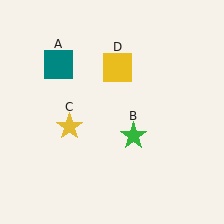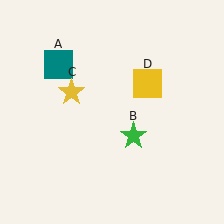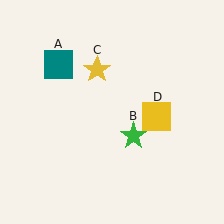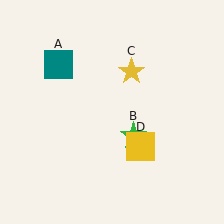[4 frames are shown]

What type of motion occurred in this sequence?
The yellow star (object C), yellow square (object D) rotated clockwise around the center of the scene.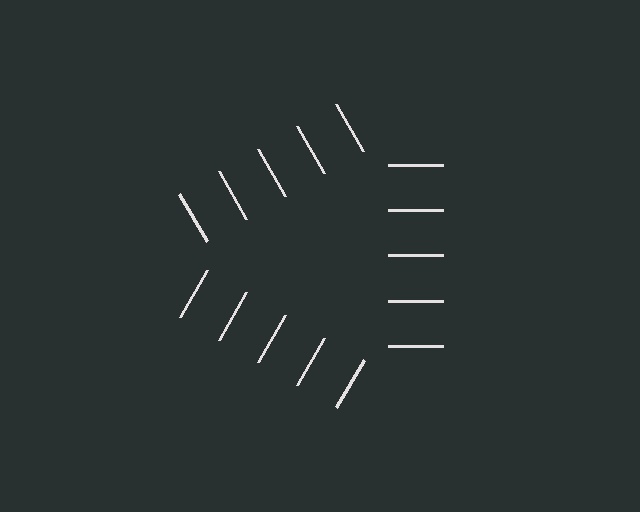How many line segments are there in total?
15 — 5 along each of the 3 edges.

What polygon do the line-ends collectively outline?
An illusory triangle — the line segments terminate on its edges but no continuous stroke is drawn.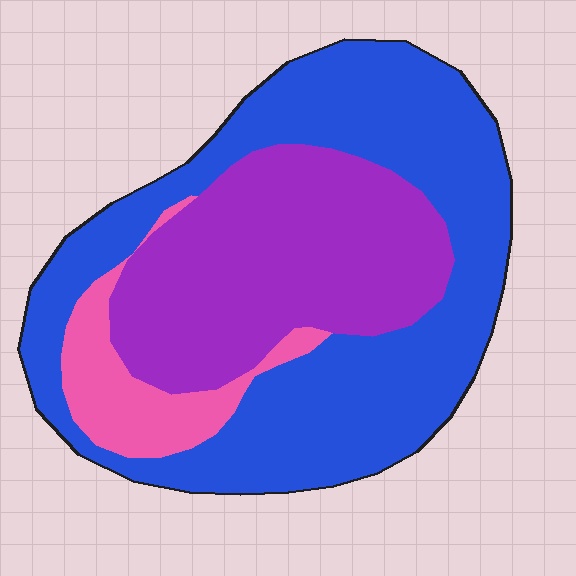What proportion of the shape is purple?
Purple takes up about one third (1/3) of the shape.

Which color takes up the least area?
Pink, at roughly 10%.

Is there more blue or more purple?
Blue.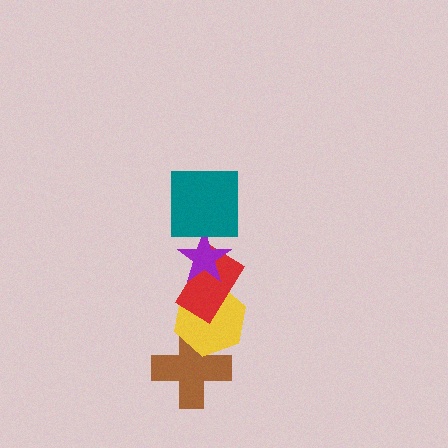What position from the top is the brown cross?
The brown cross is 5th from the top.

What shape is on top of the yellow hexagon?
The red rectangle is on top of the yellow hexagon.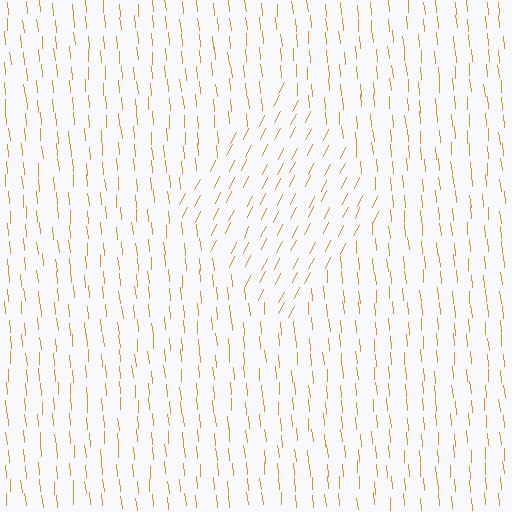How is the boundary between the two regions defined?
The boundary is defined purely by a change in line orientation (approximately 31 degrees difference). All lines are the same color and thickness.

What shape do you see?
I see a diamond.